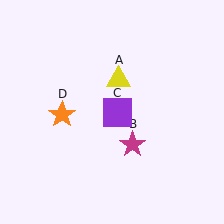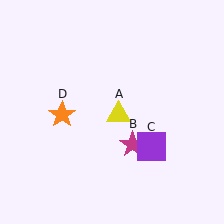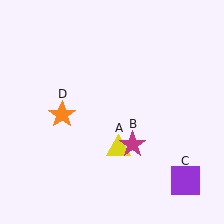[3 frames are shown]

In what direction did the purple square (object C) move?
The purple square (object C) moved down and to the right.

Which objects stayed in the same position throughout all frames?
Magenta star (object B) and orange star (object D) remained stationary.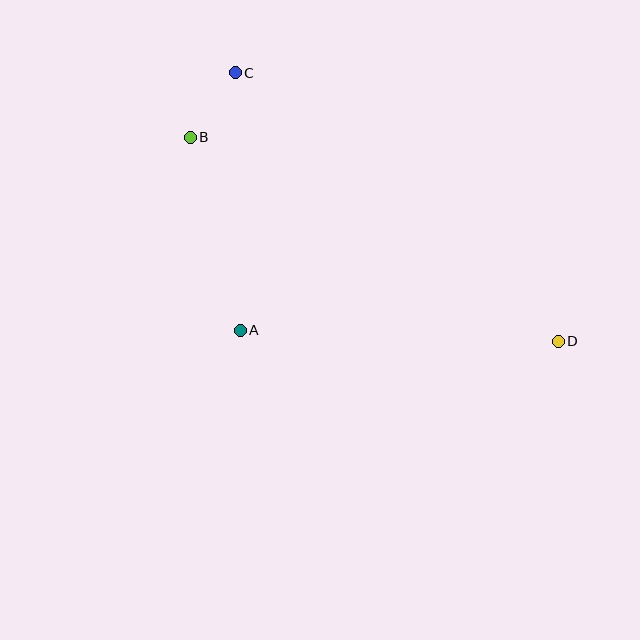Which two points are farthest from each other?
Points B and D are farthest from each other.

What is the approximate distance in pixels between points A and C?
The distance between A and C is approximately 257 pixels.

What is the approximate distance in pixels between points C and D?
The distance between C and D is approximately 420 pixels.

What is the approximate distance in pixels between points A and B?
The distance between A and B is approximately 199 pixels.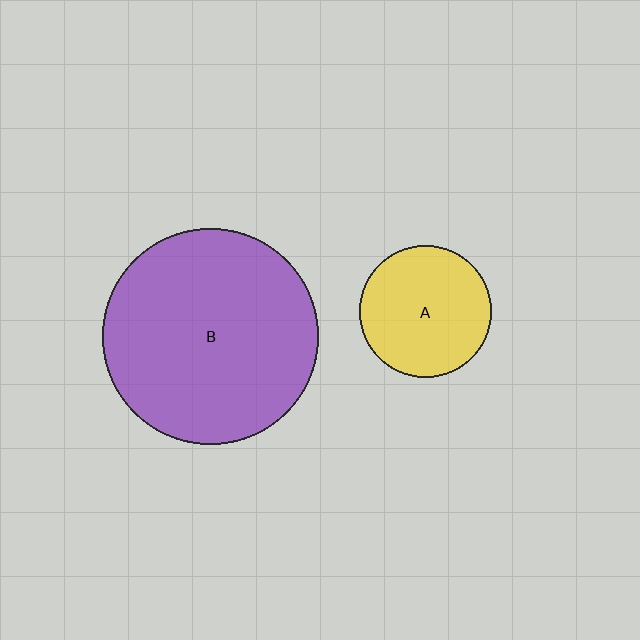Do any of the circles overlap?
No, none of the circles overlap.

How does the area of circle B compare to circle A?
Approximately 2.7 times.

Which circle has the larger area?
Circle B (purple).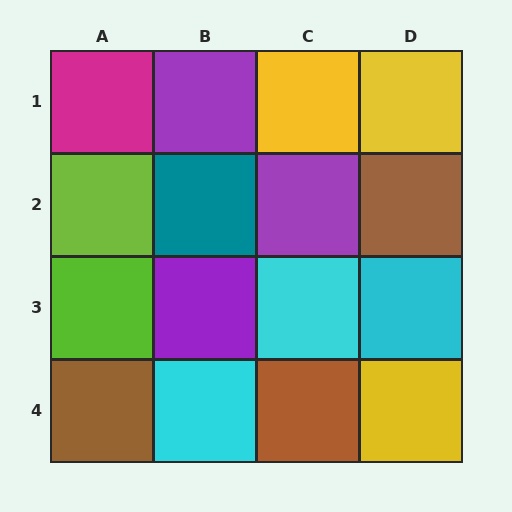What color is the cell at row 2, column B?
Teal.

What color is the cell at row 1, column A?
Magenta.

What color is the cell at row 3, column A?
Lime.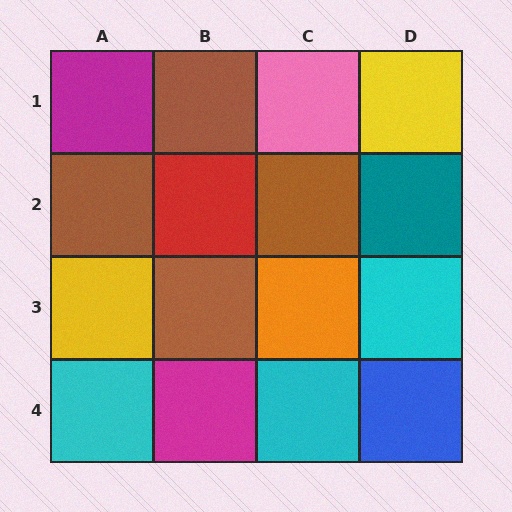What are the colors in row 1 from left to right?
Magenta, brown, pink, yellow.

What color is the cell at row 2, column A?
Brown.